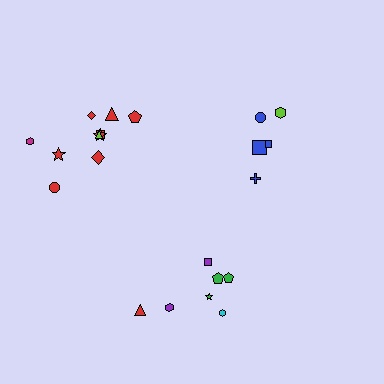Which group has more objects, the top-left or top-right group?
The top-left group.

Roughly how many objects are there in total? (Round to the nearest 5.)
Roughly 20 objects in total.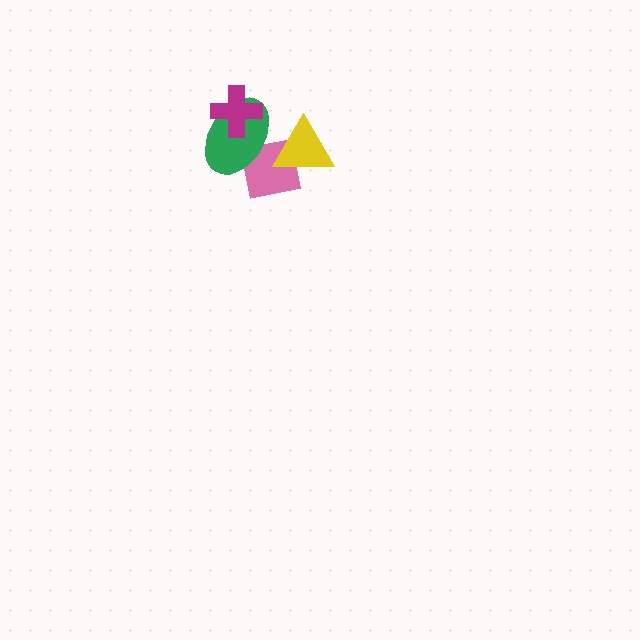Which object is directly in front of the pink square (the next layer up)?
The yellow triangle is directly in front of the pink square.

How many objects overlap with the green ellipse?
3 objects overlap with the green ellipse.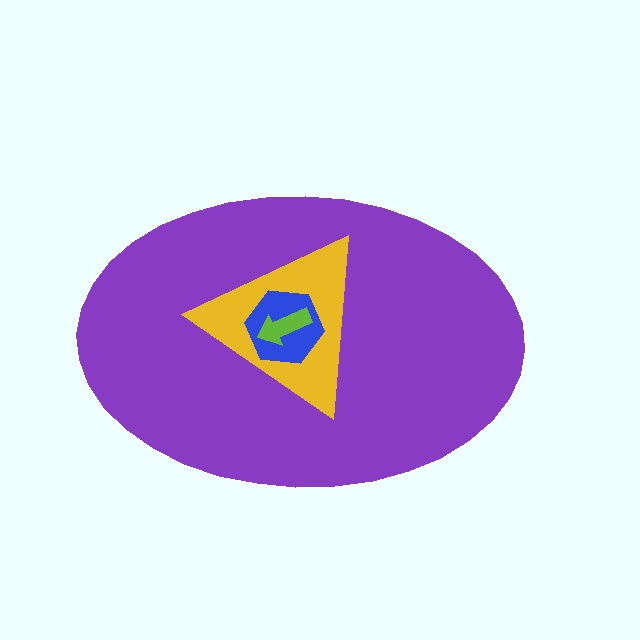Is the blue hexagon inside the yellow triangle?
Yes.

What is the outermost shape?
The purple ellipse.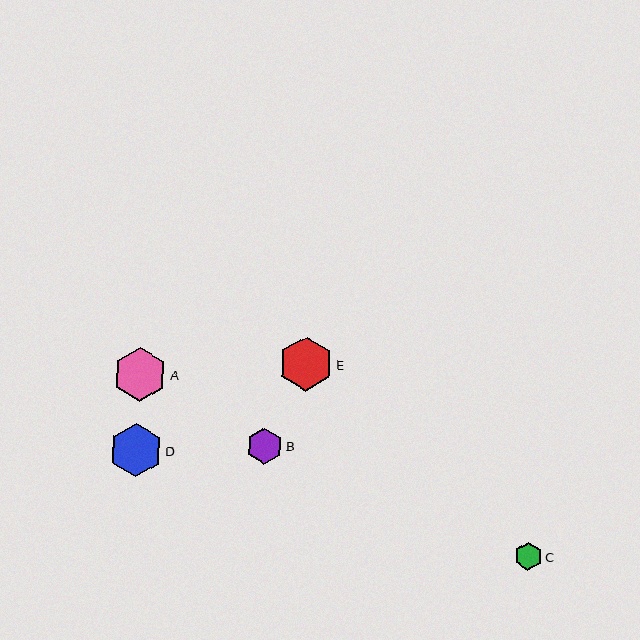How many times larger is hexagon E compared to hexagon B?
Hexagon E is approximately 1.5 times the size of hexagon B.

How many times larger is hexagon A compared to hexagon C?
Hexagon A is approximately 1.9 times the size of hexagon C.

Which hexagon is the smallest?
Hexagon C is the smallest with a size of approximately 28 pixels.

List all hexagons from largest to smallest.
From largest to smallest: E, A, D, B, C.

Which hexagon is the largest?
Hexagon E is the largest with a size of approximately 54 pixels.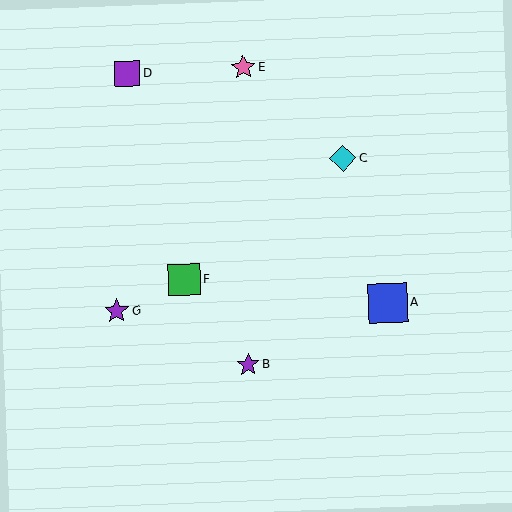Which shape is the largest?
The blue square (labeled A) is the largest.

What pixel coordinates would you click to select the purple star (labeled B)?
Click at (248, 365) to select the purple star B.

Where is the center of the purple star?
The center of the purple star is at (117, 311).